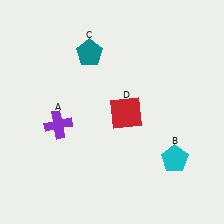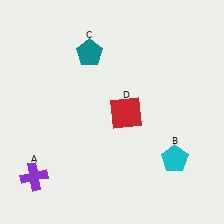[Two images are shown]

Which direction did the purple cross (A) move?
The purple cross (A) moved down.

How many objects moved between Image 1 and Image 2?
1 object moved between the two images.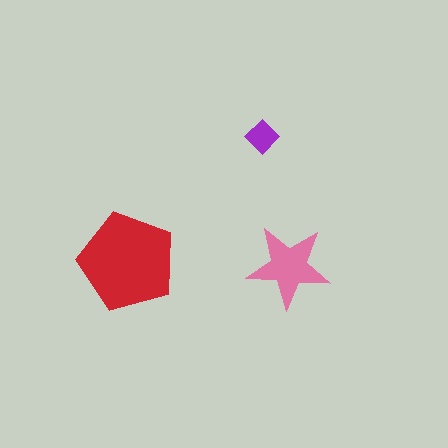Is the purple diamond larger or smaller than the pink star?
Smaller.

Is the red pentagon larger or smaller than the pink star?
Larger.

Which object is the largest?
The red pentagon.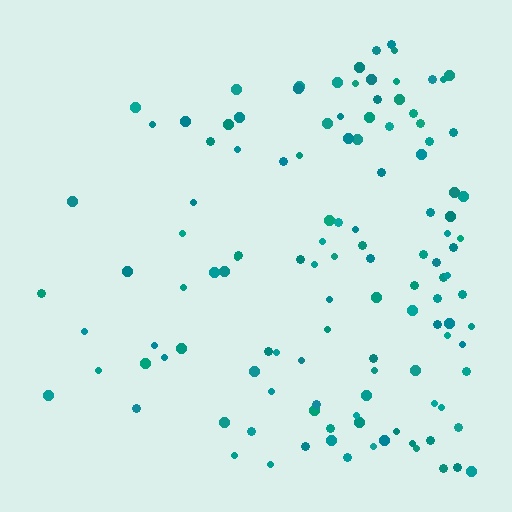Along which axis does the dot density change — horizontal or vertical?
Horizontal.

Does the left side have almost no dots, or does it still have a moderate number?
Still a moderate number, just noticeably fewer than the right.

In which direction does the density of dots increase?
From left to right, with the right side densest.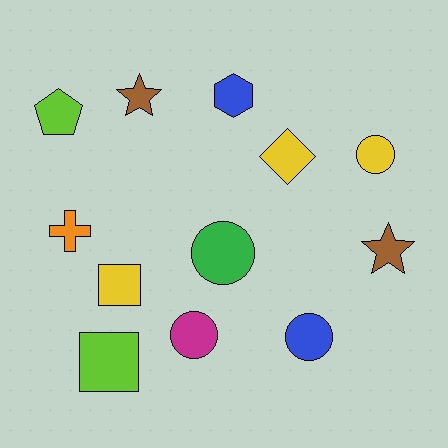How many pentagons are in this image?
There is 1 pentagon.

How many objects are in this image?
There are 12 objects.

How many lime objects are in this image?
There are 2 lime objects.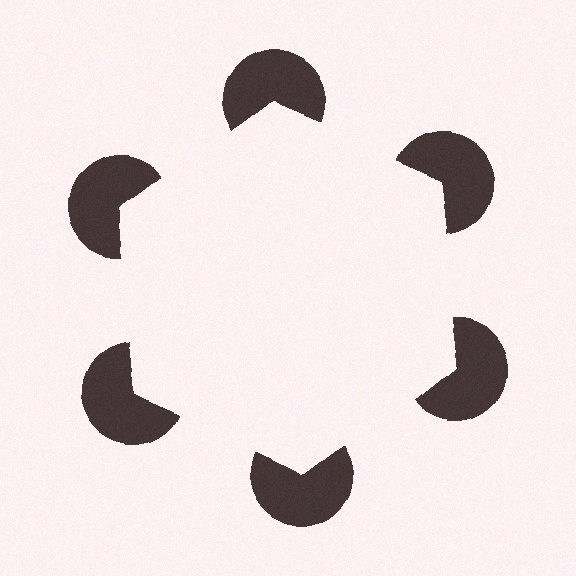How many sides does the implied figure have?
6 sides.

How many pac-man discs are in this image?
There are 6 — one at each vertex of the illusory hexagon.